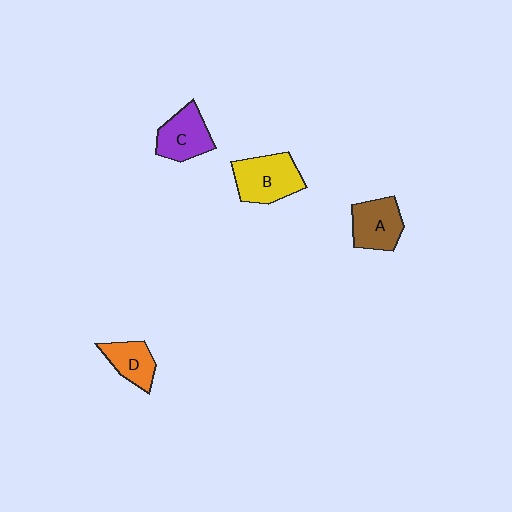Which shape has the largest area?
Shape B (yellow).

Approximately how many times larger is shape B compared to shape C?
Approximately 1.2 times.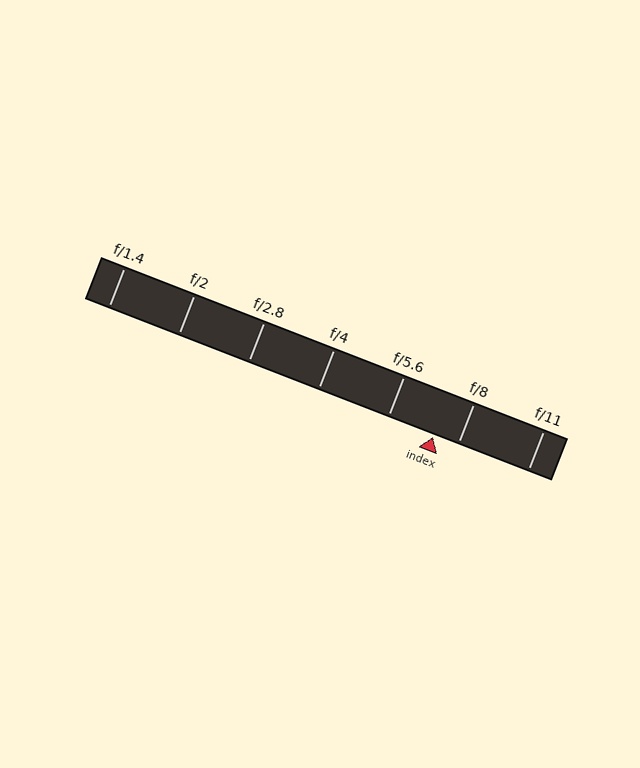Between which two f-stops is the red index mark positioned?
The index mark is between f/5.6 and f/8.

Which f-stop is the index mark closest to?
The index mark is closest to f/8.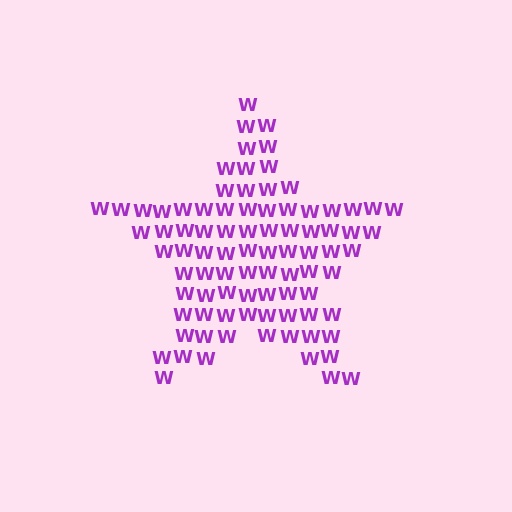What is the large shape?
The large shape is a star.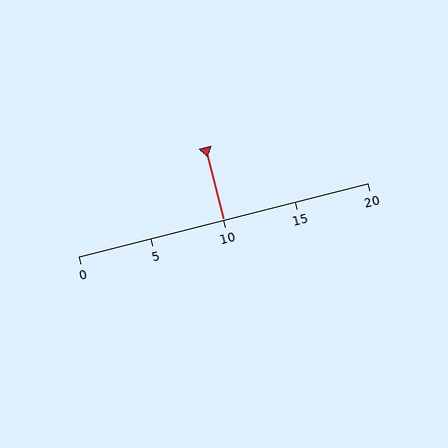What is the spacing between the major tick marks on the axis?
The major ticks are spaced 5 apart.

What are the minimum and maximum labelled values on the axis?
The axis runs from 0 to 20.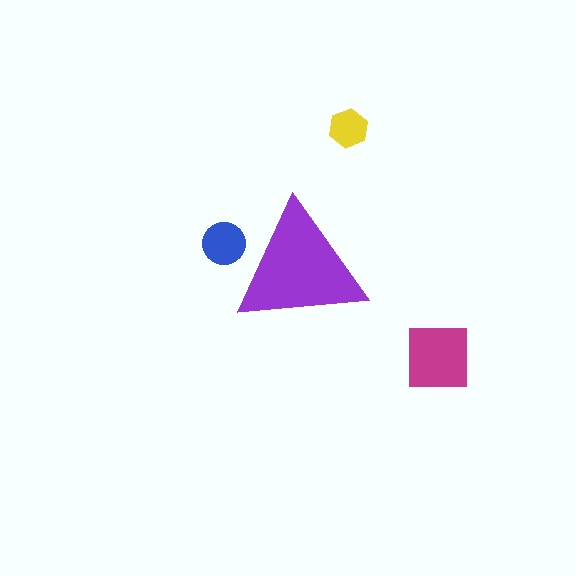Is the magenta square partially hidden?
No, the magenta square is fully visible.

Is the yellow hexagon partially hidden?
No, the yellow hexagon is fully visible.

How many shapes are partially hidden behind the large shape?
1 shape is partially hidden.